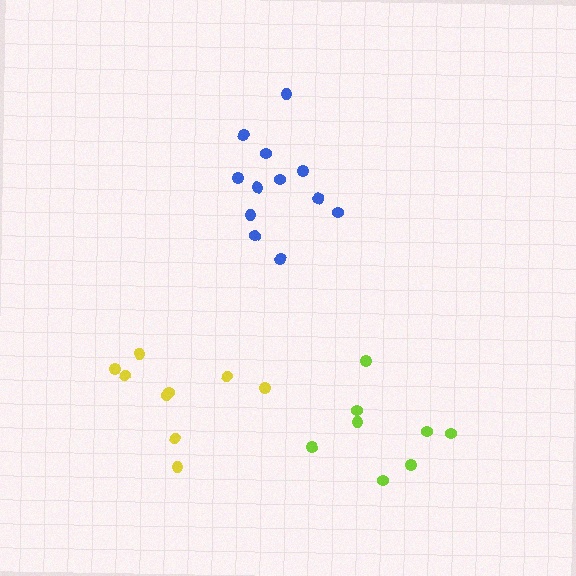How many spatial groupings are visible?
There are 3 spatial groupings.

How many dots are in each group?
Group 1: 12 dots, Group 2: 9 dots, Group 3: 8 dots (29 total).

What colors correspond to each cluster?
The clusters are colored: blue, yellow, lime.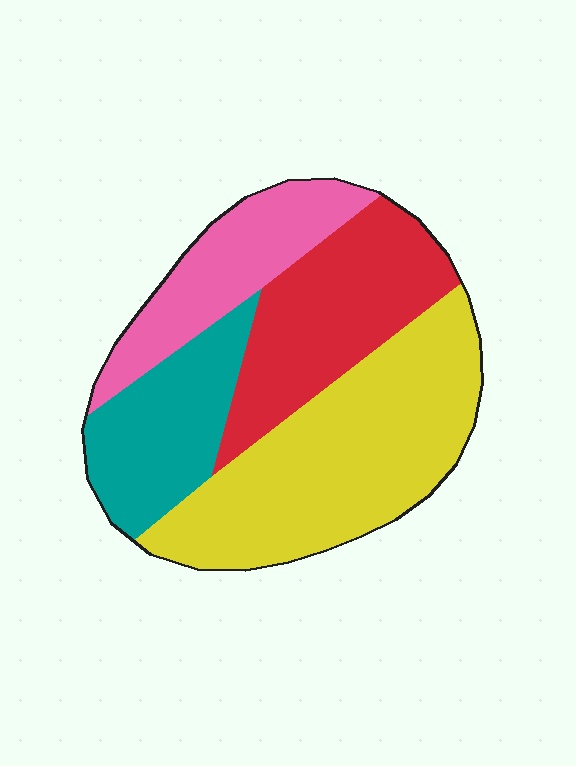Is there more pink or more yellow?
Yellow.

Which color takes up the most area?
Yellow, at roughly 40%.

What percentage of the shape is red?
Red takes up about one quarter (1/4) of the shape.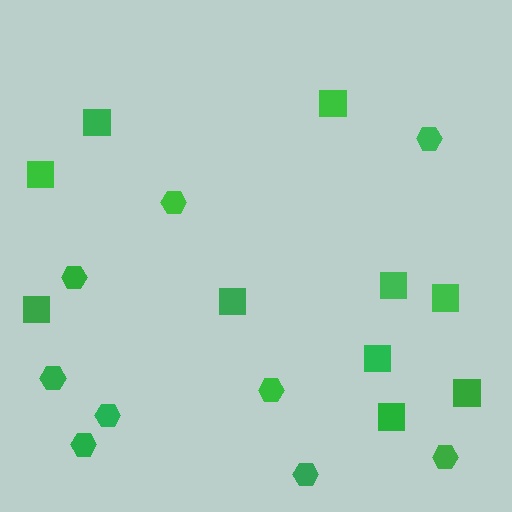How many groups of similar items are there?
There are 2 groups: one group of squares (10) and one group of hexagons (9).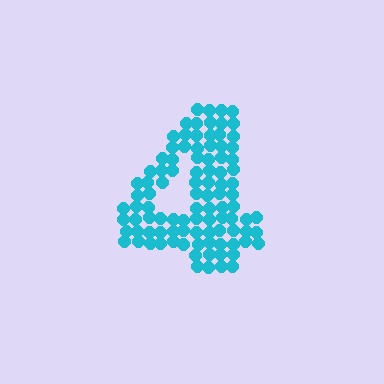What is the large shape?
The large shape is the digit 4.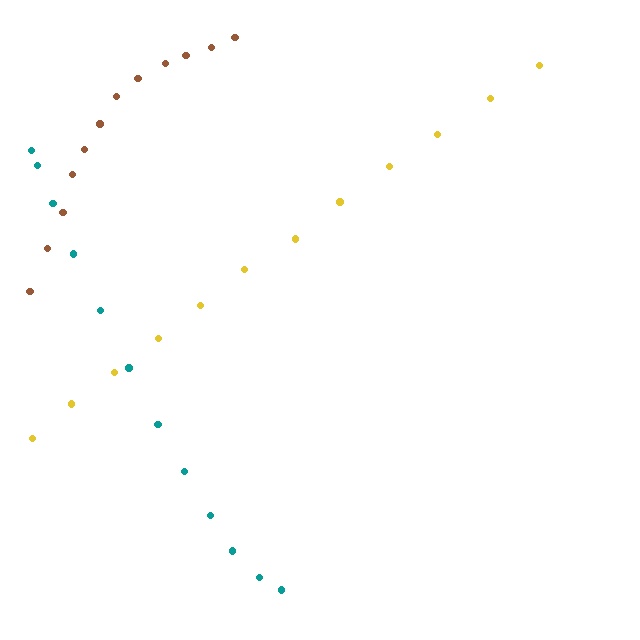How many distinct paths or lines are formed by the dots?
There are 3 distinct paths.